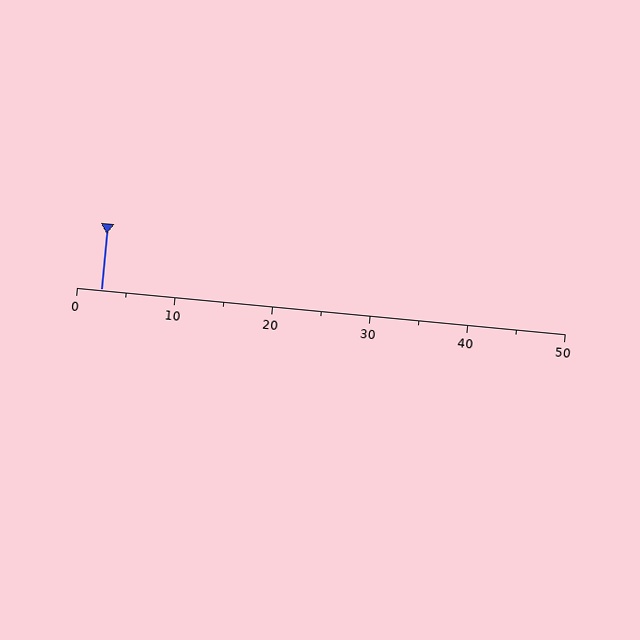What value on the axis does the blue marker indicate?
The marker indicates approximately 2.5.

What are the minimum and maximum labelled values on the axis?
The axis runs from 0 to 50.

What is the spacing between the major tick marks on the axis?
The major ticks are spaced 10 apart.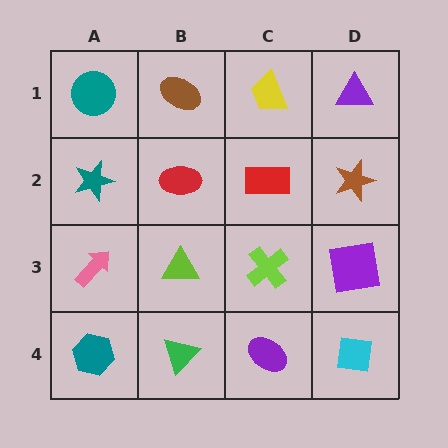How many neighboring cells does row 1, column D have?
2.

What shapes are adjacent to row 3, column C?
A red rectangle (row 2, column C), a purple ellipse (row 4, column C), a lime triangle (row 3, column B), a purple square (row 3, column D).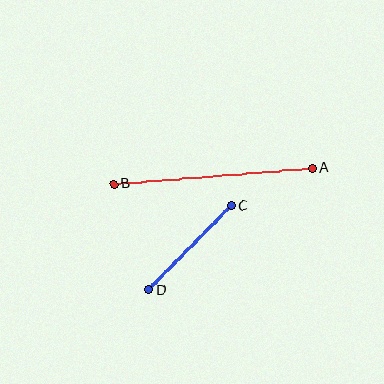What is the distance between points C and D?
The distance is approximately 117 pixels.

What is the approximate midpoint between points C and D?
The midpoint is at approximately (190, 248) pixels.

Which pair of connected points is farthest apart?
Points A and B are farthest apart.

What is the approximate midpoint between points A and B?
The midpoint is at approximately (213, 176) pixels.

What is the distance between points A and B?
The distance is approximately 199 pixels.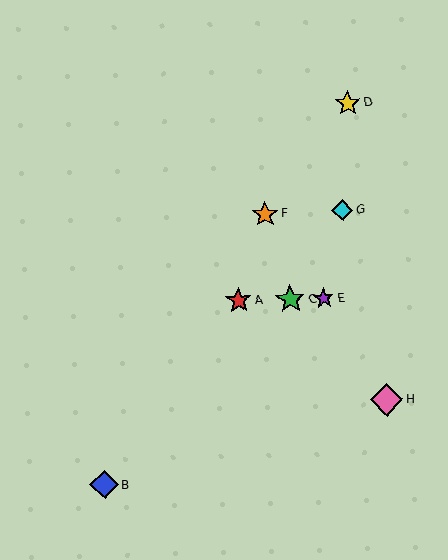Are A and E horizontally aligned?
Yes, both are at y≈301.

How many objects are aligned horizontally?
3 objects (A, C, E) are aligned horizontally.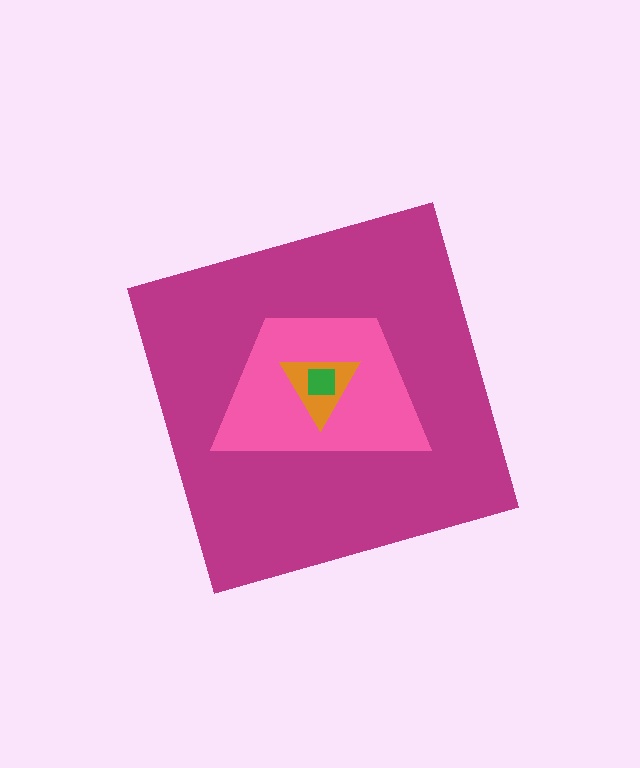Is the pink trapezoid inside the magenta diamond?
Yes.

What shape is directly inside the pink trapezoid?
The orange triangle.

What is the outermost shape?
The magenta diamond.